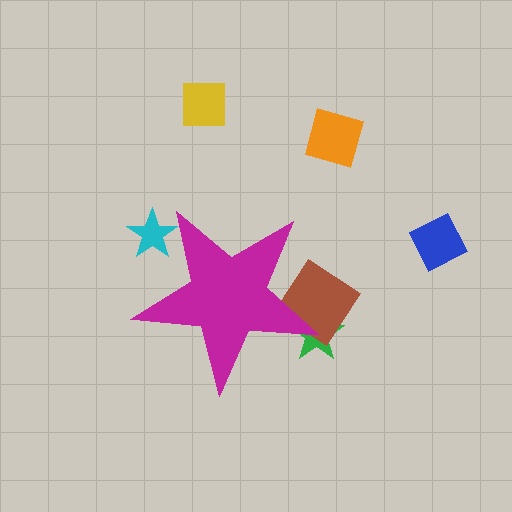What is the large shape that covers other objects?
A magenta star.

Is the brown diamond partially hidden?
Yes, the brown diamond is partially hidden behind the magenta star.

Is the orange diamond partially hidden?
No, the orange diamond is fully visible.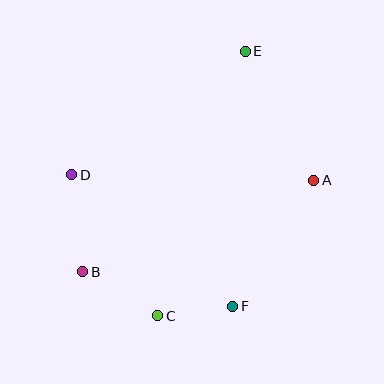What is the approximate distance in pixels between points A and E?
The distance between A and E is approximately 146 pixels.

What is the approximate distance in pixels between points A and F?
The distance between A and F is approximately 150 pixels.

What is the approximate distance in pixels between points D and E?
The distance between D and E is approximately 213 pixels.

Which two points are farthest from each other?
Points C and E are farthest from each other.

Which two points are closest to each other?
Points C and F are closest to each other.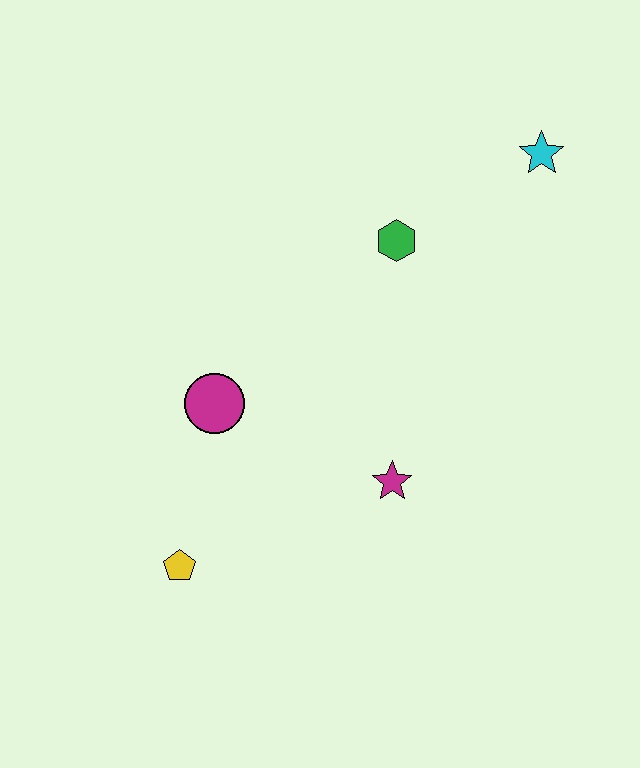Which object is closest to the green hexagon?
The cyan star is closest to the green hexagon.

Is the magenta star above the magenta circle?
No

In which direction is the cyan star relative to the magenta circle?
The cyan star is to the right of the magenta circle.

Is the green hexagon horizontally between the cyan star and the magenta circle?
Yes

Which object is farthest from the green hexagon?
The yellow pentagon is farthest from the green hexagon.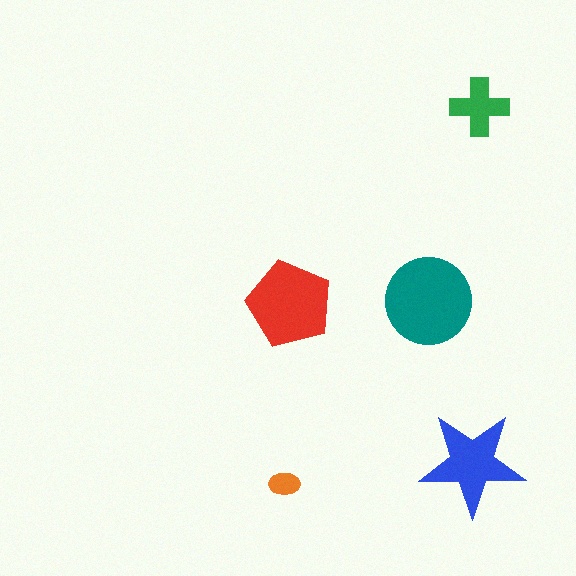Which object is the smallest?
The orange ellipse.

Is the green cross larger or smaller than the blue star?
Smaller.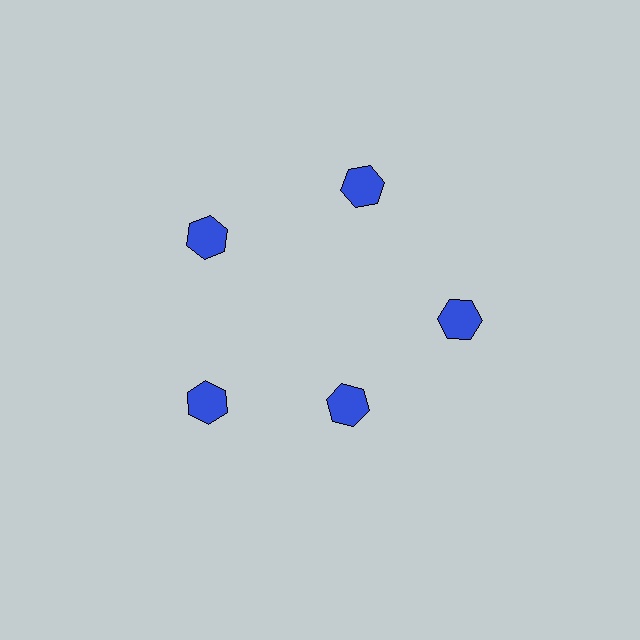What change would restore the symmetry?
The symmetry would be restored by moving it outward, back onto the ring so that all 5 hexagons sit at equal angles and equal distance from the center.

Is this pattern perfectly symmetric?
No. The 5 blue hexagons are arranged in a ring, but one element near the 5 o'clock position is pulled inward toward the center, breaking the 5-fold rotational symmetry.